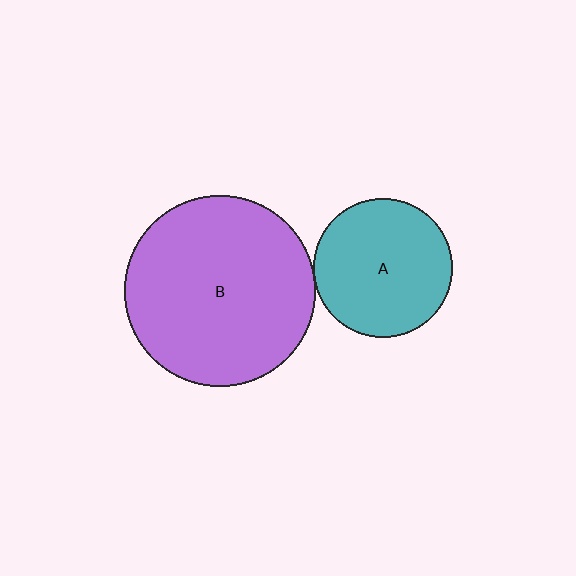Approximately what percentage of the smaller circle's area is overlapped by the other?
Approximately 5%.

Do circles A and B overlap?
Yes.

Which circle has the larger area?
Circle B (purple).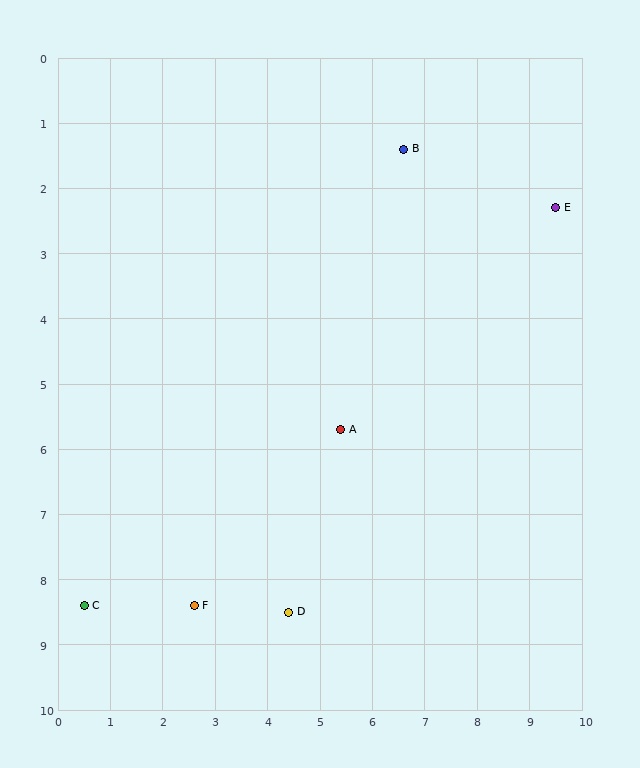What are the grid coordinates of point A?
Point A is at approximately (5.4, 5.7).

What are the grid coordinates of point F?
Point F is at approximately (2.6, 8.4).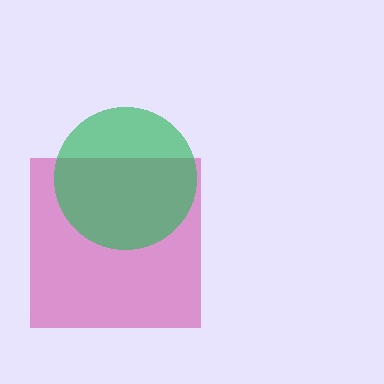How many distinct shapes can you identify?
There are 2 distinct shapes: a magenta square, a green circle.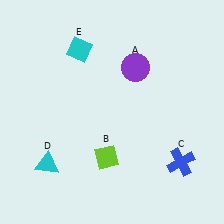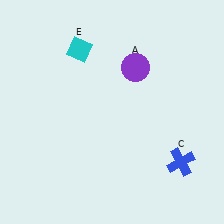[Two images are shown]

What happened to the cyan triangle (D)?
The cyan triangle (D) was removed in Image 2. It was in the bottom-left area of Image 1.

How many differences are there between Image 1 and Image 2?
There are 2 differences between the two images.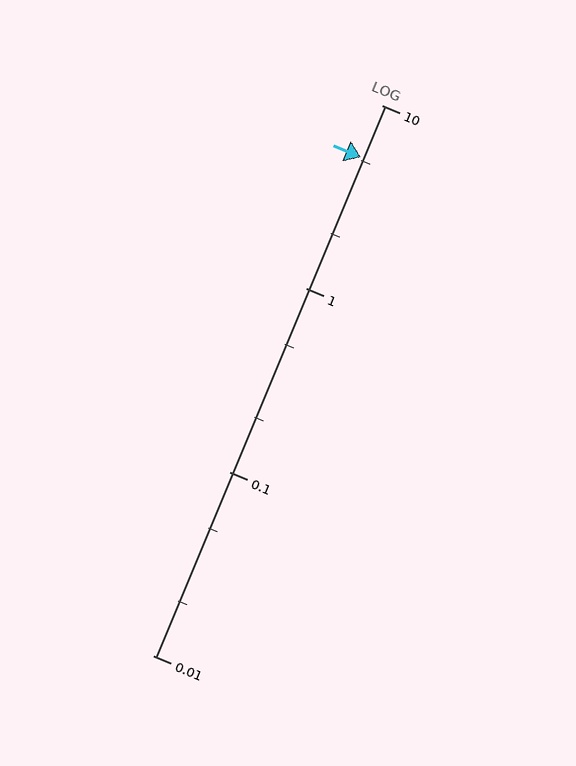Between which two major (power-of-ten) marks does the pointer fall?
The pointer is between 1 and 10.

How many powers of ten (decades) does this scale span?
The scale spans 3 decades, from 0.01 to 10.